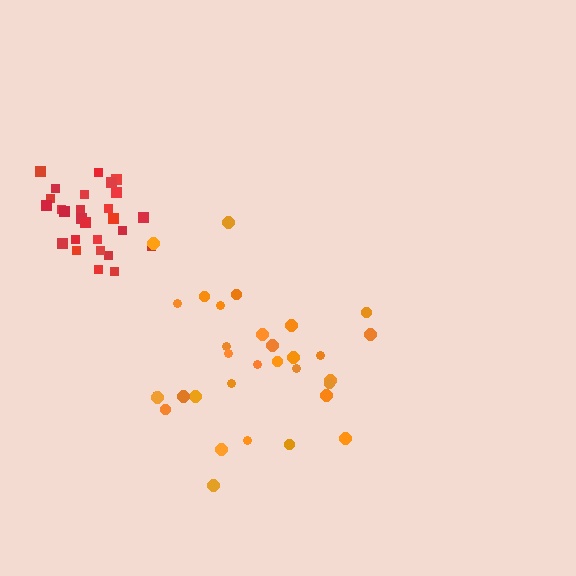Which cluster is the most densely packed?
Red.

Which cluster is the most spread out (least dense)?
Orange.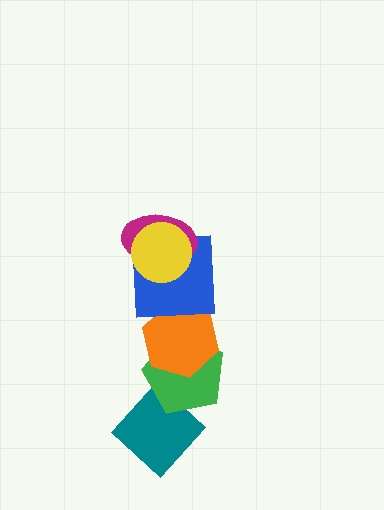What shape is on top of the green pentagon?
The orange hexagon is on top of the green pentagon.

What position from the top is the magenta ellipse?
The magenta ellipse is 2nd from the top.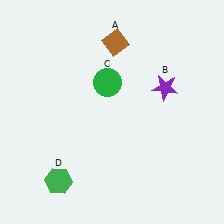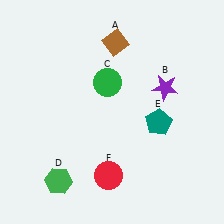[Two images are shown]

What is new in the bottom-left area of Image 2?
A red circle (F) was added in the bottom-left area of Image 2.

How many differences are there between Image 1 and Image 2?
There are 2 differences between the two images.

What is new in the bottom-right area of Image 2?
A teal pentagon (E) was added in the bottom-right area of Image 2.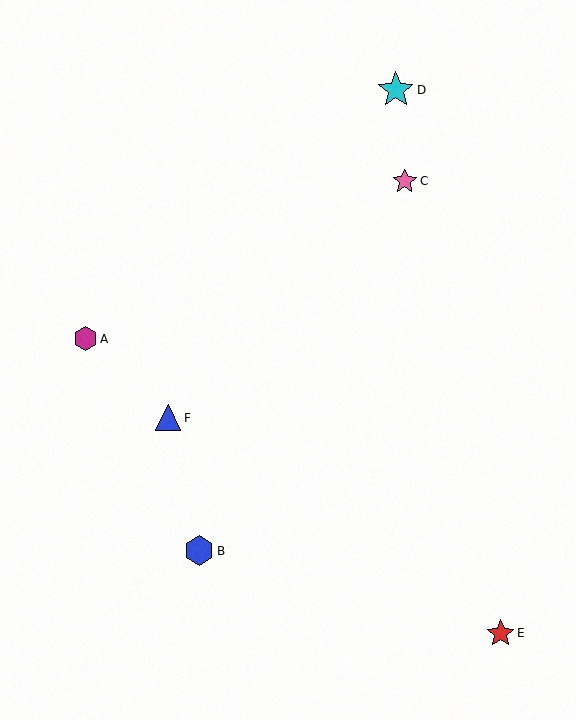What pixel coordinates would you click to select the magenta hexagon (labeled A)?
Click at (86, 339) to select the magenta hexagon A.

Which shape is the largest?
The cyan star (labeled D) is the largest.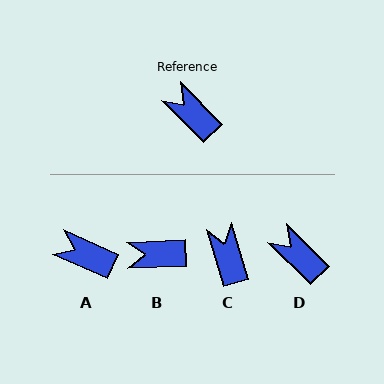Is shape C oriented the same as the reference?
No, it is off by about 28 degrees.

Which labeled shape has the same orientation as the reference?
D.